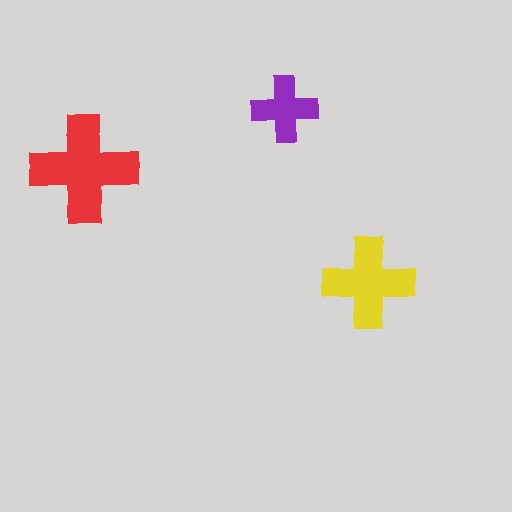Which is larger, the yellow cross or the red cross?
The red one.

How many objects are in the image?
There are 3 objects in the image.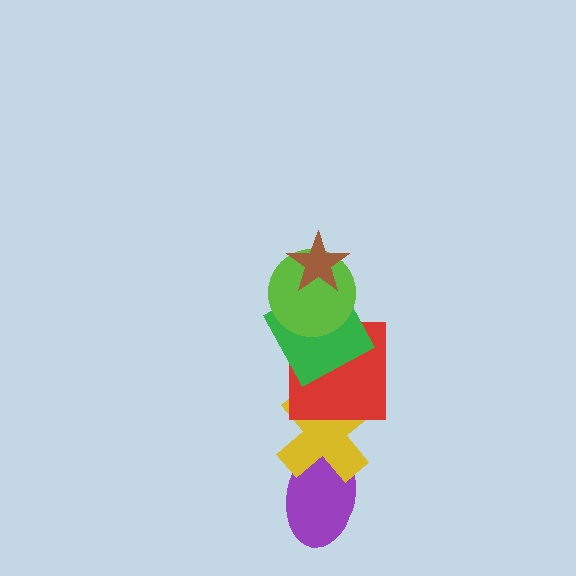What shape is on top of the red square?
The green square is on top of the red square.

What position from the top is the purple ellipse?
The purple ellipse is 6th from the top.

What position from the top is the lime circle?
The lime circle is 2nd from the top.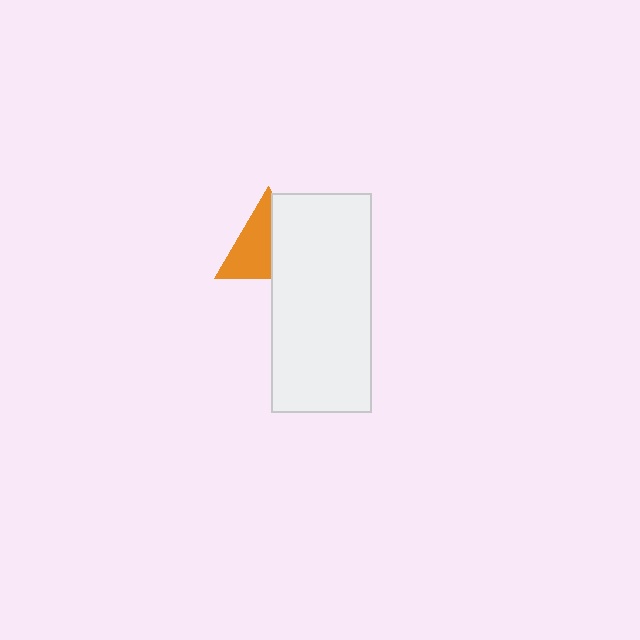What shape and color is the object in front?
The object in front is a white rectangle.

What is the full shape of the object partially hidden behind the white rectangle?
The partially hidden object is an orange triangle.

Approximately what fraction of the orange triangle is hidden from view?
Roughly 44% of the orange triangle is hidden behind the white rectangle.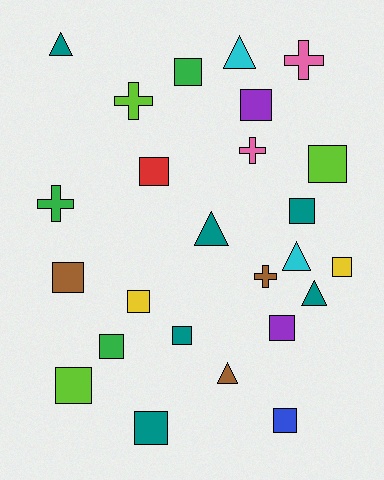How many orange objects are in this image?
There are no orange objects.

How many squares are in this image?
There are 14 squares.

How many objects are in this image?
There are 25 objects.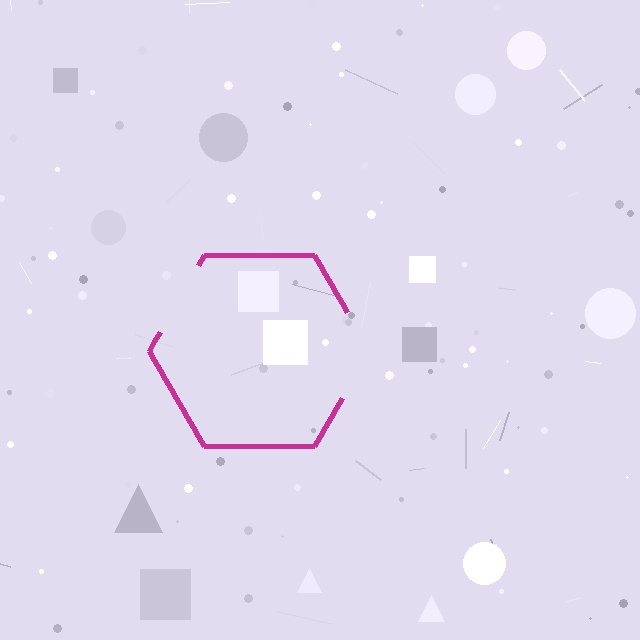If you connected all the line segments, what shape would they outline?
They would outline a hexagon.